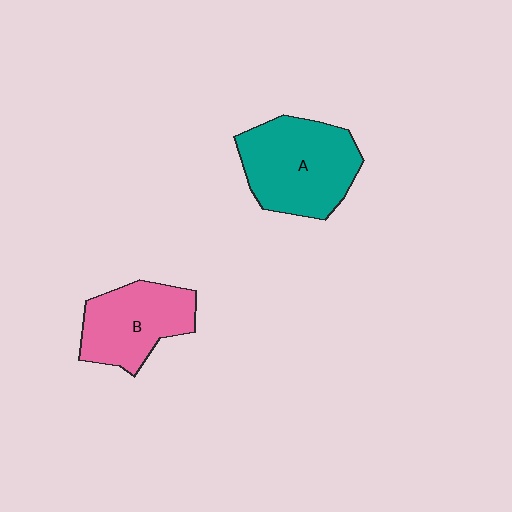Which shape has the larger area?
Shape A (teal).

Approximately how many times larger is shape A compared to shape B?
Approximately 1.3 times.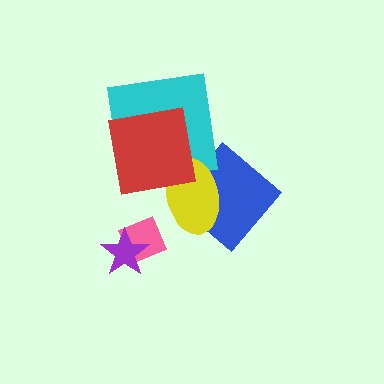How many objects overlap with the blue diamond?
1 object overlaps with the blue diamond.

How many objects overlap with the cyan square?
2 objects overlap with the cyan square.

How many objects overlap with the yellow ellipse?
3 objects overlap with the yellow ellipse.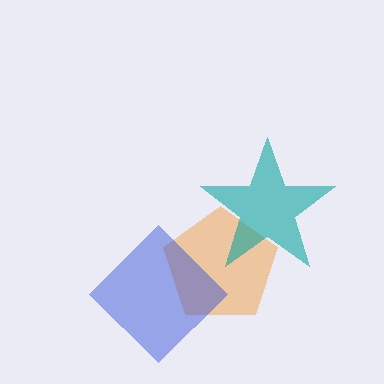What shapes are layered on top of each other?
The layered shapes are: an orange pentagon, a blue diamond, a teal star.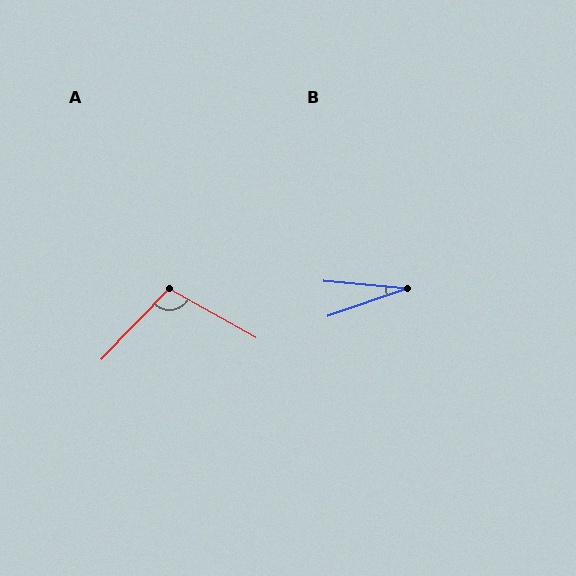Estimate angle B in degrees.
Approximately 24 degrees.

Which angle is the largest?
A, at approximately 105 degrees.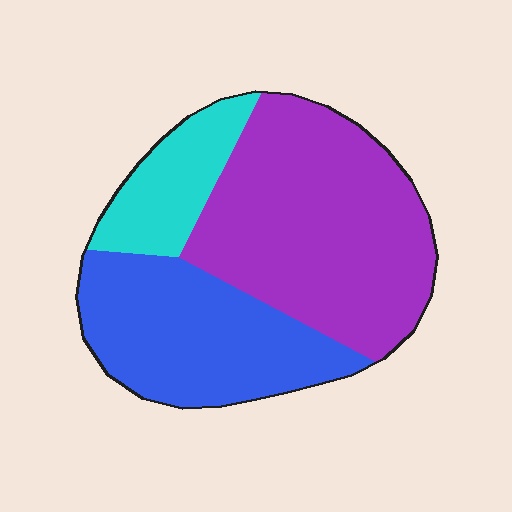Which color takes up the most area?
Purple, at roughly 50%.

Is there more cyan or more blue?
Blue.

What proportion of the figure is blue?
Blue takes up about one third (1/3) of the figure.